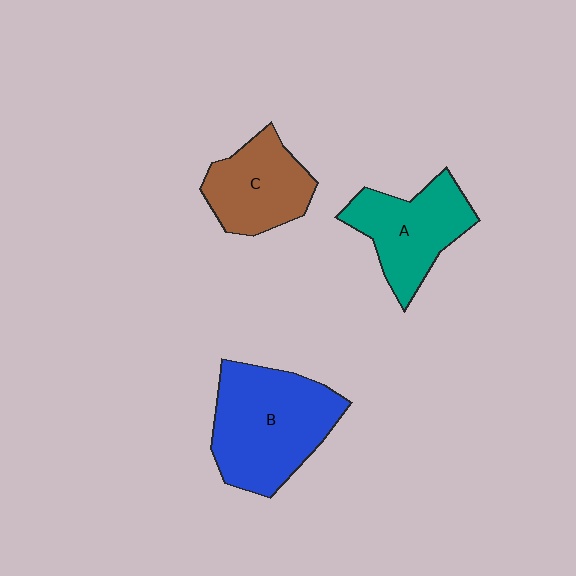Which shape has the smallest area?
Shape C (brown).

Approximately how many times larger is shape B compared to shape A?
Approximately 1.4 times.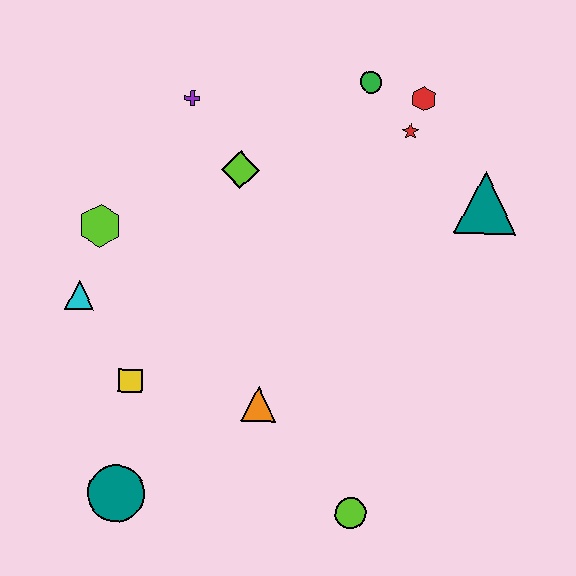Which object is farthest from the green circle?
The teal circle is farthest from the green circle.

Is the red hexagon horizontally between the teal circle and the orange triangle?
No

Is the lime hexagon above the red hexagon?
No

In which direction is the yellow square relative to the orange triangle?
The yellow square is to the left of the orange triangle.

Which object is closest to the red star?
The red hexagon is closest to the red star.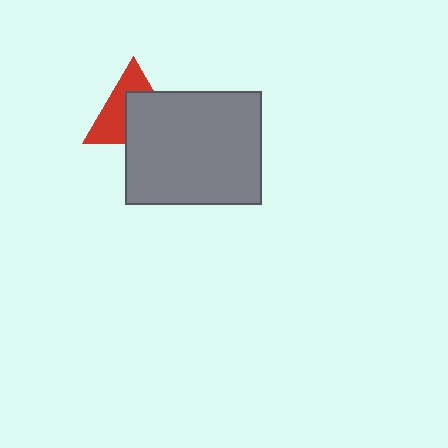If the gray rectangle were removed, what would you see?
You would see the complete red triangle.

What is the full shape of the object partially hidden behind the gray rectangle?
The partially hidden object is a red triangle.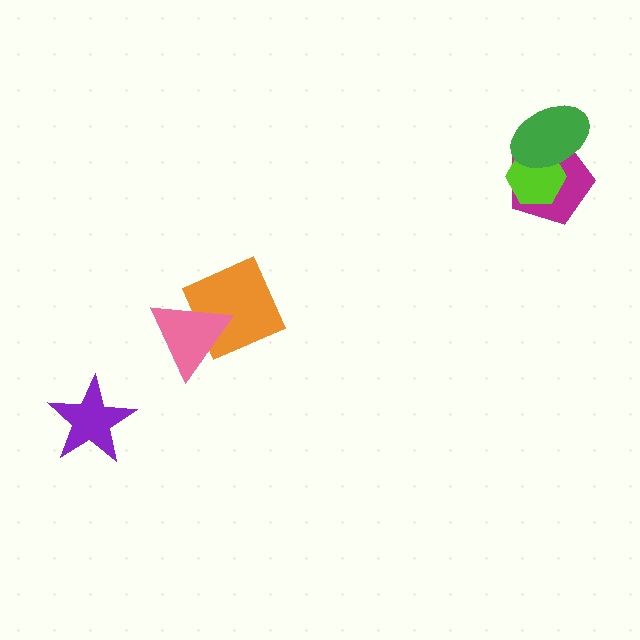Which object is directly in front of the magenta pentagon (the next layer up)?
The lime hexagon is directly in front of the magenta pentagon.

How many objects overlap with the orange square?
1 object overlaps with the orange square.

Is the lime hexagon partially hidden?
Yes, it is partially covered by another shape.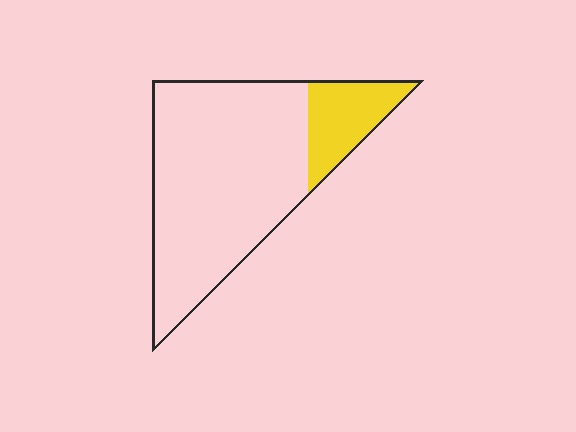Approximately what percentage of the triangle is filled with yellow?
Approximately 20%.